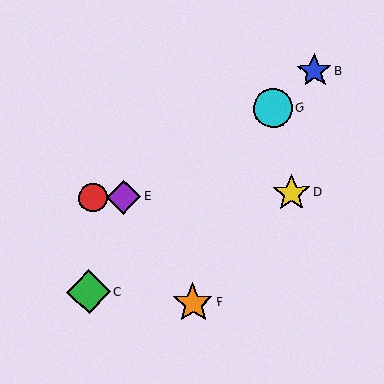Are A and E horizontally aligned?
Yes, both are at y≈198.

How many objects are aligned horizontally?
3 objects (A, D, E) are aligned horizontally.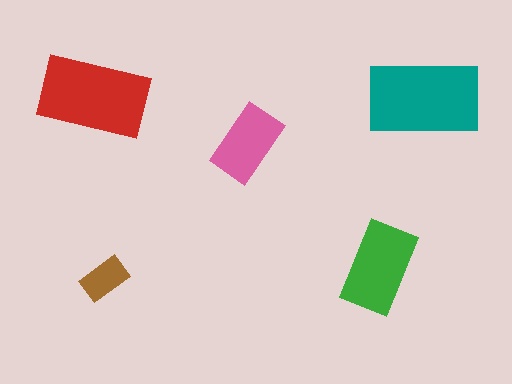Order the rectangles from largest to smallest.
the teal one, the red one, the green one, the pink one, the brown one.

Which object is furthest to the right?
The teal rectangle is rightmost.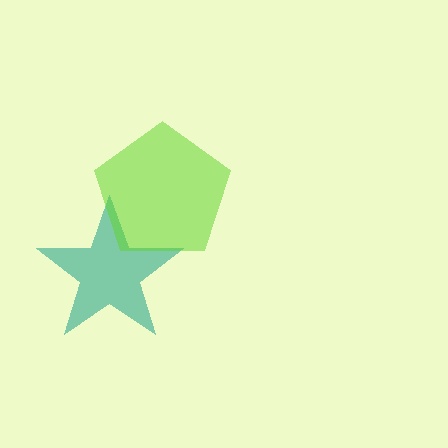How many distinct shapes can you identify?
There are 2 distinct shapes: a teal star, a lime pentagon.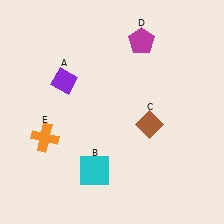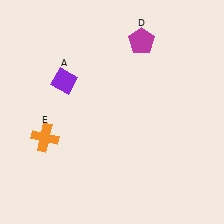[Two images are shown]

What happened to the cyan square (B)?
The cyan square (B) was removed in Image 2. It was in the bottom-left area of Image 1.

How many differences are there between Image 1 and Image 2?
There are 2 differences between the two images.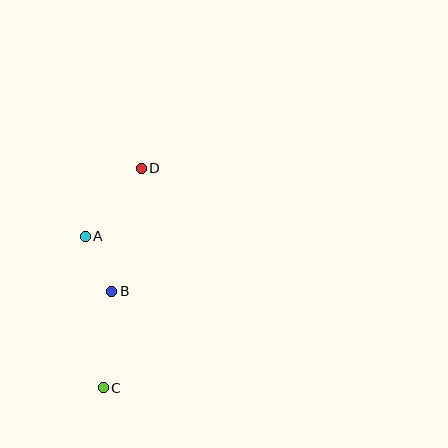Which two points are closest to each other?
Points A and B are closest to each other.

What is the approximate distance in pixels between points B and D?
The distance between B and D is approximately 127 pixels.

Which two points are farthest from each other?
Points C and D are farthest from each other.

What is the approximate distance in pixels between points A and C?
The distance between A and C is approximately 152 pixels.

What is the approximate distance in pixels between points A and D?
The distance between A and D is approximately 88 pixels.